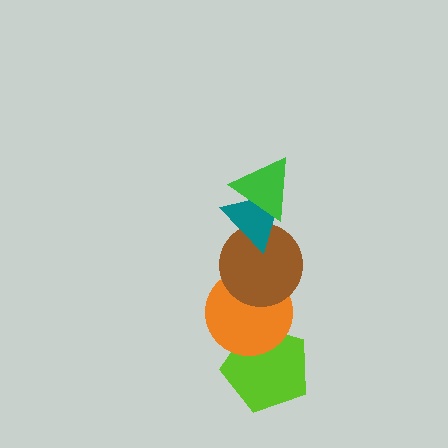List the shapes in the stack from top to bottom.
From top to bottom: the green triangle, the teal triangle, the brown circle, the orange circle, the lime pentagon.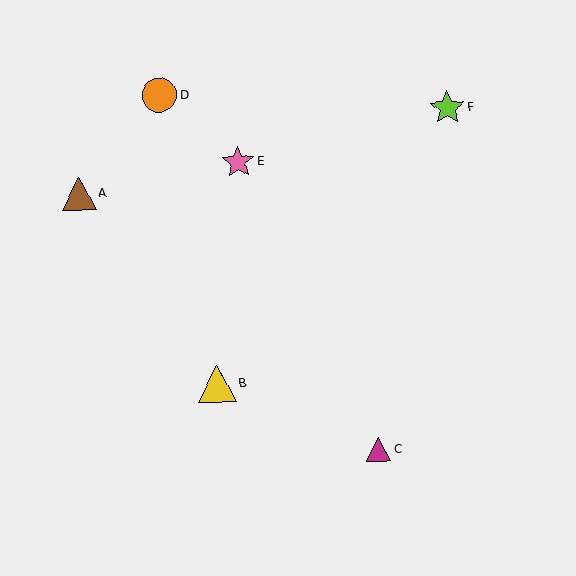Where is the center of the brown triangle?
The center of the brown triangle is at (79, 193).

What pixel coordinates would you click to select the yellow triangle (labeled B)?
Click at (217, 384) to select the yellow triangle B.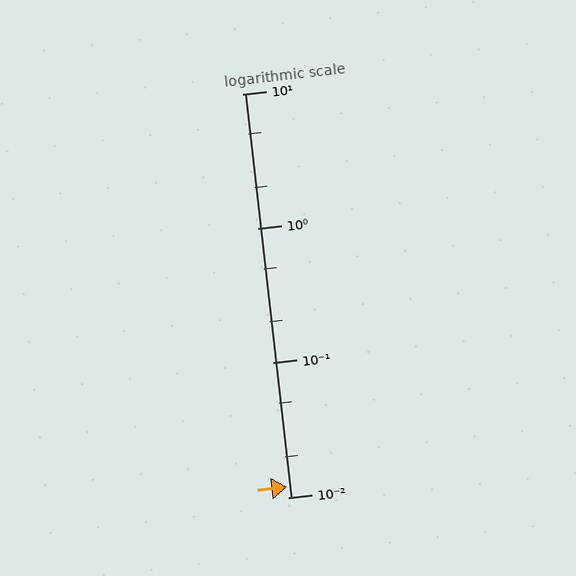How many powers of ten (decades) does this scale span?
The scale spans 3 decades, from 0.01 to 10.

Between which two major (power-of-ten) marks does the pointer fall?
The pointer is between 0.01 and 0.1.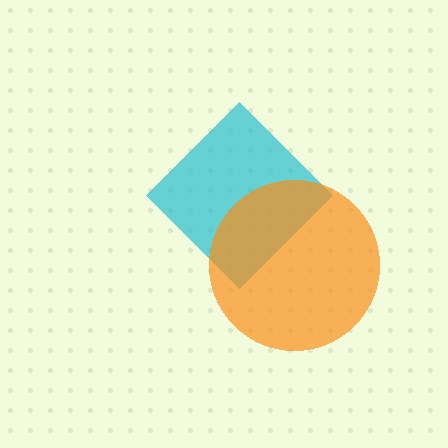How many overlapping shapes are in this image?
There are 2 overlapping shapes in the image.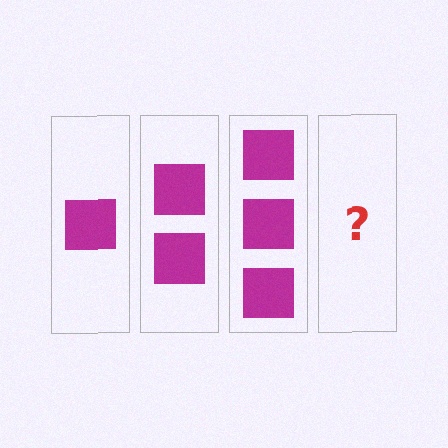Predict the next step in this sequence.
The next step is 4 squares.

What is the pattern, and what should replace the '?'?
The pattern is that each step adds one more square. The '?' should be 4 squares.